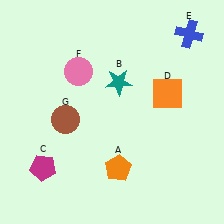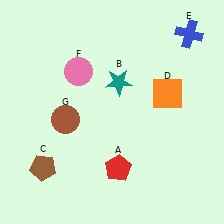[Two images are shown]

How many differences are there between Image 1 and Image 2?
There are 2 differences between the two images.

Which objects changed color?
A changed from orange to red. C changed from magenta to brown.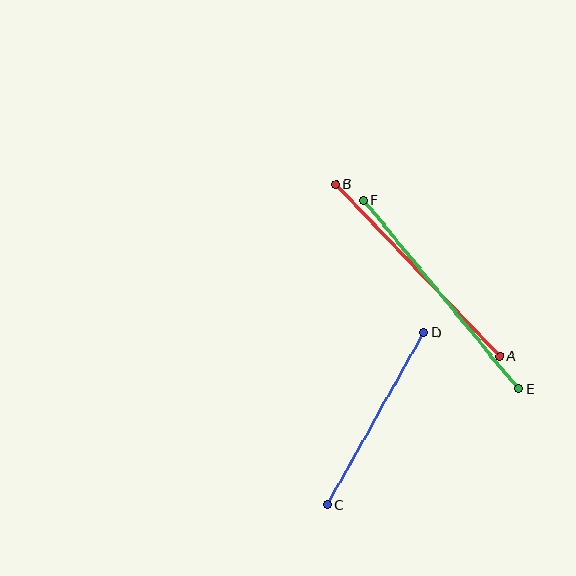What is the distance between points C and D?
The distance is approximately 198 pixels.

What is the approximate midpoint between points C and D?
The midpoint is at approximately (375, 419) pixels.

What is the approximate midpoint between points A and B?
The midpoint is at approximately (418, 270) pixels.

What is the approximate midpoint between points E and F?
The midpoint is at approximately (441, 294) pixels.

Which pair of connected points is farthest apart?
Points E and F are farthest apart.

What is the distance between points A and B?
The distance is approximately 238 pixels.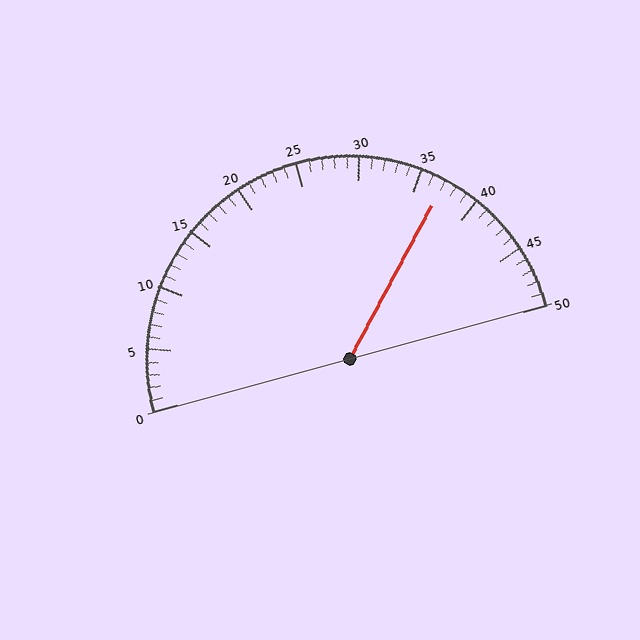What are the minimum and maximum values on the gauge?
The gauge ranges from 0 to 50.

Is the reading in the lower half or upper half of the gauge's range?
The reading is in the upper half of the range (0 to 50).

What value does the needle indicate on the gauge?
The needle indicates approximately 37.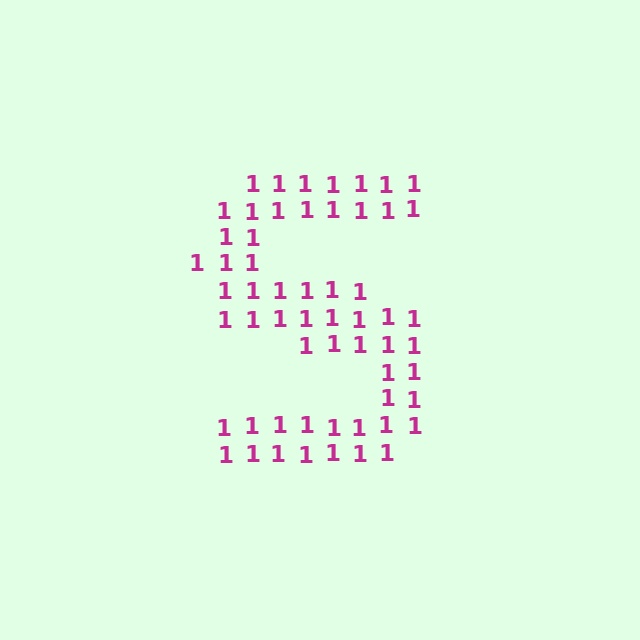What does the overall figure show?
The overall figure shows the letter S.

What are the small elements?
The small elements are digit 1's.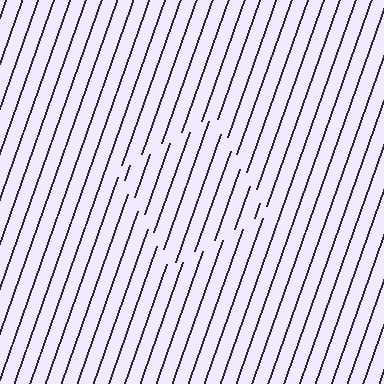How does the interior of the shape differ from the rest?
The interior of the shape contains the same grating, shifted by half a period — the contour is defined by the phase discontinuity where line-ends from the inner and outer gratings abut.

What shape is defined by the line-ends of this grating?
An illusory square. The interior of the shape contains the same grating, shifted by half a period — the contour is defined by the phase discontinuity where line-ends from the inner and outer gratings abut.